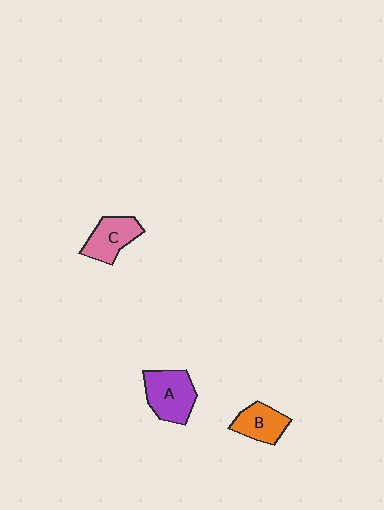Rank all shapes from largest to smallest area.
From largest to smallest: A (purple), C (pink), B (orange).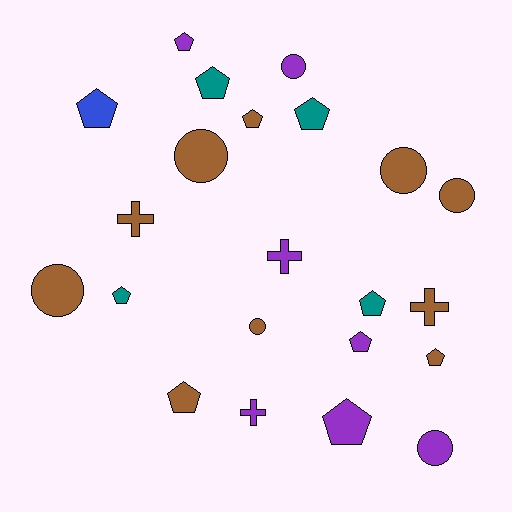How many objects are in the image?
There are 22 objects.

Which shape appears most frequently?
Pentagon, with 11 objects.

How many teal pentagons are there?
There are 4 teal pentagons.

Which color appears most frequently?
Brown, with 10 objects.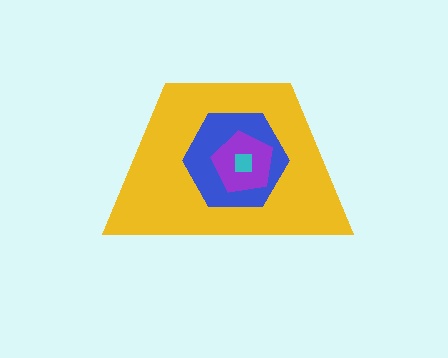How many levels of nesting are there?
4.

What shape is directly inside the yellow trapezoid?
The blue hexagon.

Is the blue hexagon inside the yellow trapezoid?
Yes.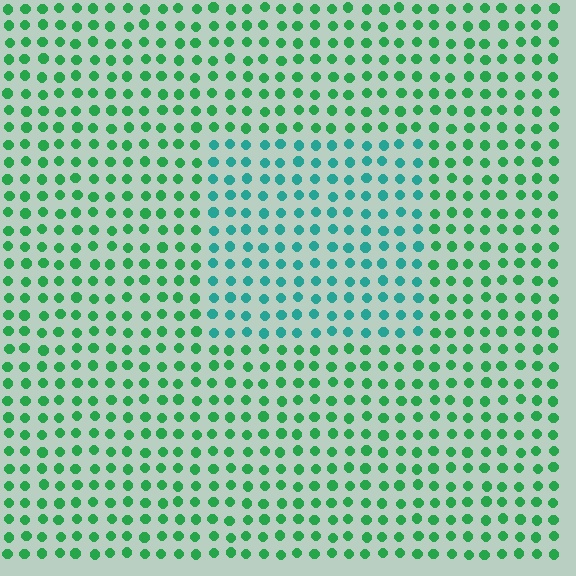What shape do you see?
I see a rectangle.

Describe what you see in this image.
The image is filled with small green elements in a uniform arrangement. A rectangle-shaped region is visible where the elements are tinted to a slightly different hue, forming a subtle color boundary.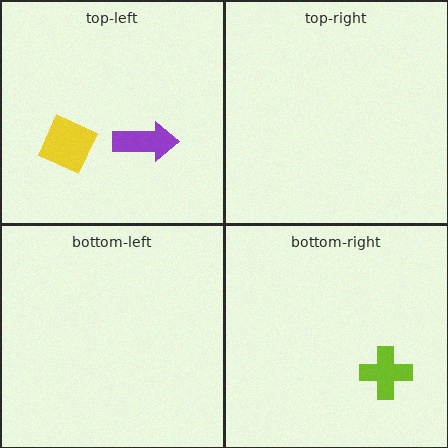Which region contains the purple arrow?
The top-left region.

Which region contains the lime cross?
The bottom-right region.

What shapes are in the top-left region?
The yellow diamond, the purple arrow.